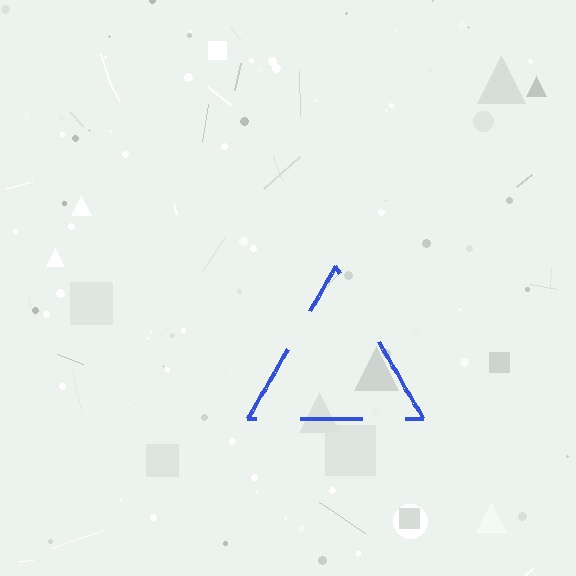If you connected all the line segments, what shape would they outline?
They would outline a triangle.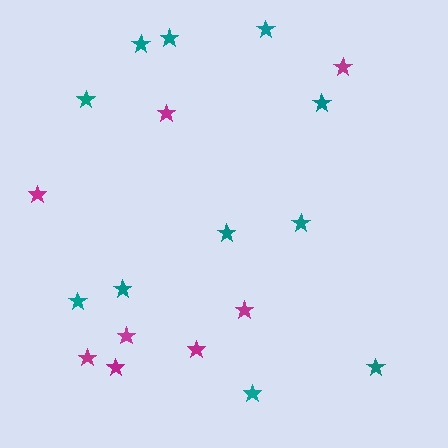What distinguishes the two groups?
There are 2 groups: one group of magenta stars (8) and one group of teal stars (11).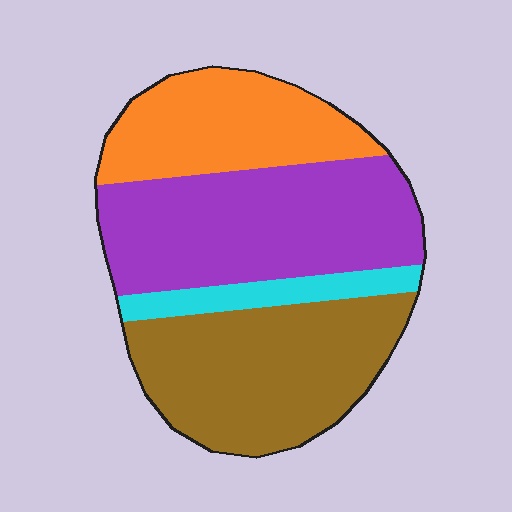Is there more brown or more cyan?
Brown.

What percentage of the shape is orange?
Orange covers about 25% of the shape.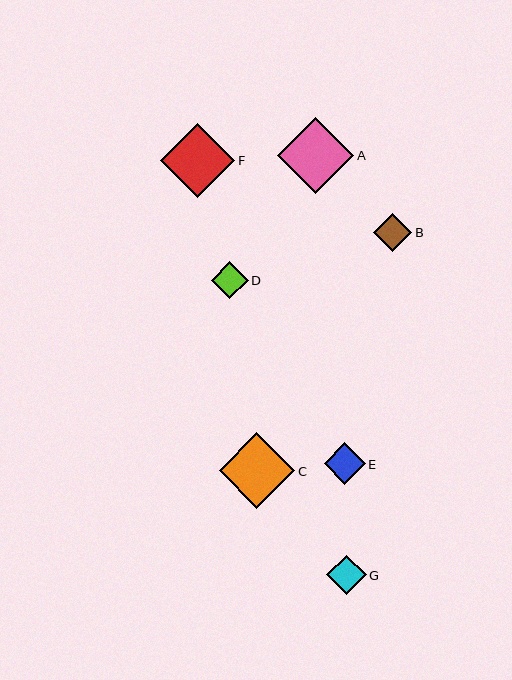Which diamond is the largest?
Diamond A is the largest with a size of approximately 76 pixels.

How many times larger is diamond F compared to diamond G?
Diamond F is approximately 1.9 times the size of diamond G.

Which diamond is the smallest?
Diamond D is the smallest with a size of approximately 37 pixels.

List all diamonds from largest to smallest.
From largest to smallest: A, C, F, E, G, B, D.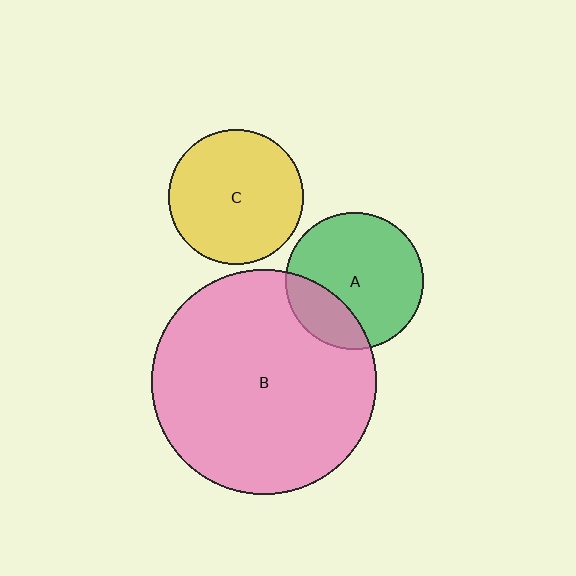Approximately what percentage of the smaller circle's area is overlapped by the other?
Approximately 25%.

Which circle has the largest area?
Circle B (pink).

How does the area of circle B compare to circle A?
Approximately 2.7 times.